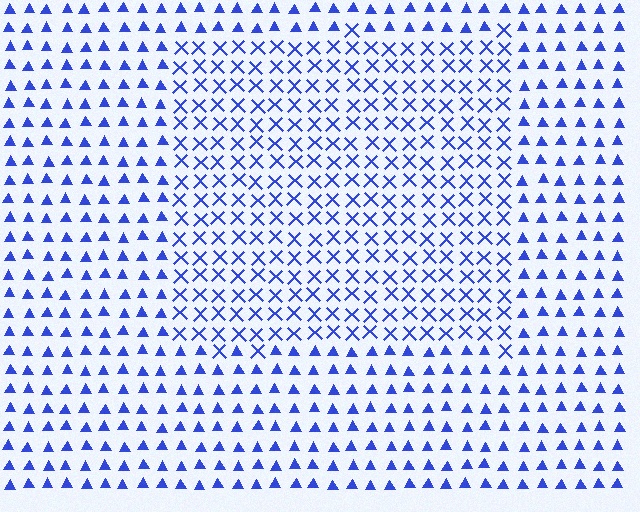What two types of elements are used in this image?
The image uses X marks inside the rectangle region and triangles outside it.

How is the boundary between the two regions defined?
The boundary is defined by a change in element shape: X marks inside vs. triangles outside. All elements share the same color and spacing.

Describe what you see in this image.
The image is filled with small blue elements arranged in a uniform grid. A rectangle-shaped region contains X marks, while the surrounding area contains triangles. The boundary is defined purely by the change in element shape.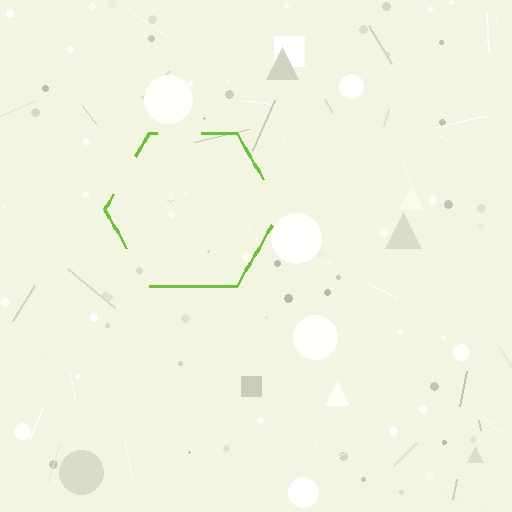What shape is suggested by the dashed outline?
The dashed outline suggests a hexagon.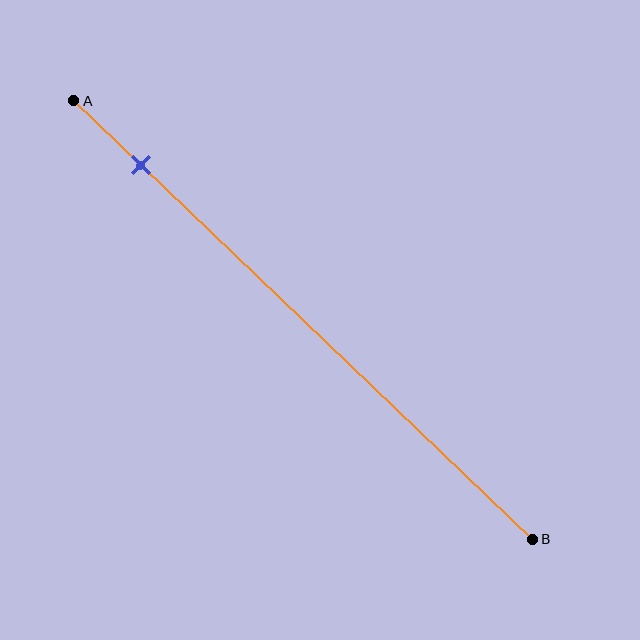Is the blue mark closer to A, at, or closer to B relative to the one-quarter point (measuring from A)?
The blue mark is closer to point A than the one-quarter point of segment AB.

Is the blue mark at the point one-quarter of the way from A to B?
No, the mark is at about 15% from A, not at the 25% one-quarter point.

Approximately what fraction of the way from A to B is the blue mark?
The blue mark is approximately 15% of the way from A to B.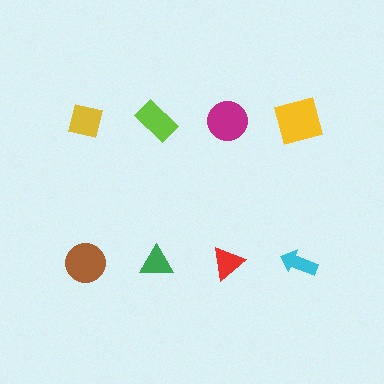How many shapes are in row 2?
4 shapes.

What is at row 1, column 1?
A yellow square.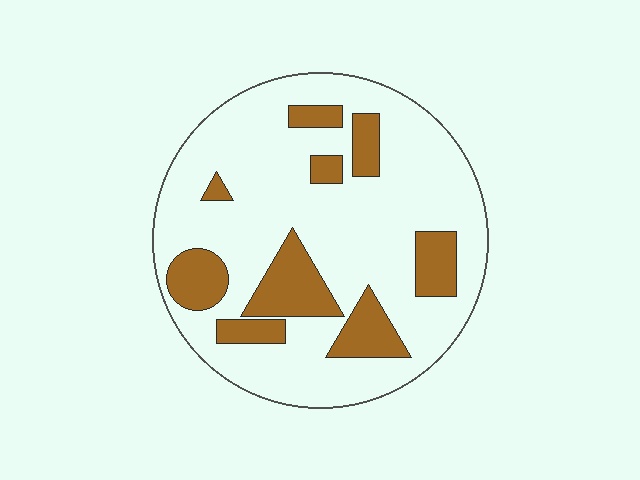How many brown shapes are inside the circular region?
9.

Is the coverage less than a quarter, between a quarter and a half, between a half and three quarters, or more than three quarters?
Less than a quarter.